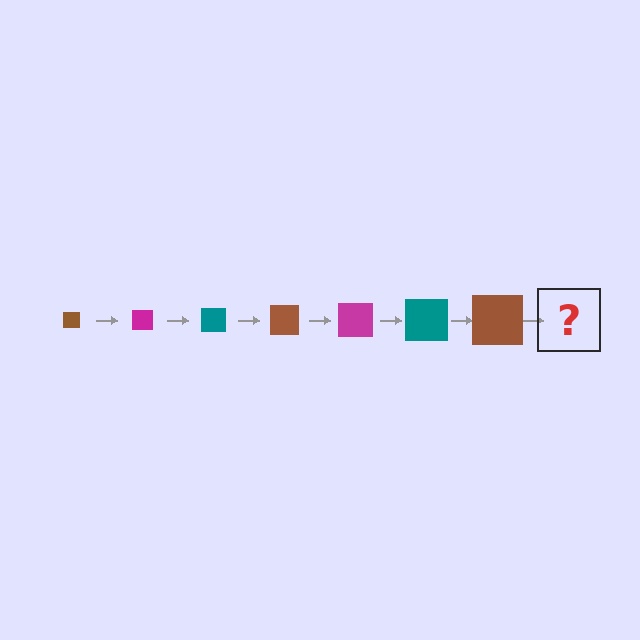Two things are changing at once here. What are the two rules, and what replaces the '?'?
The two rules are that the square grows larger each step and the color cycles through brown, magenta, and teal. The '?' should be a magenta square, larger than the previous one.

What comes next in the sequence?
The next element should be a magenta square, larger than the previous one.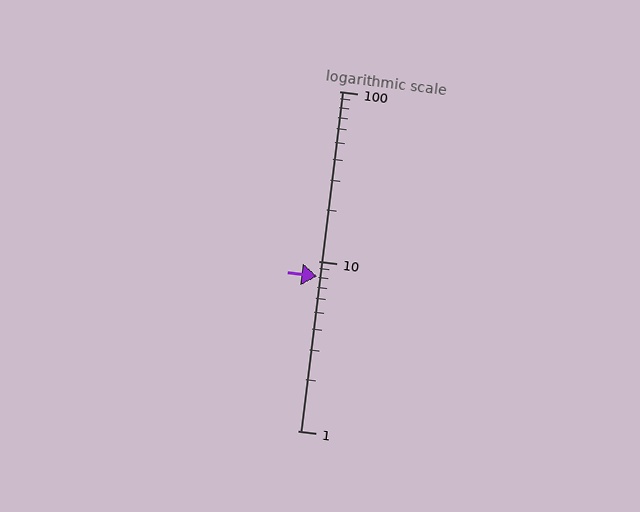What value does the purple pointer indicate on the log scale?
The pointer indicates approximately 8.1.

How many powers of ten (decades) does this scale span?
The scale spans 2 decades, from 1 to 100.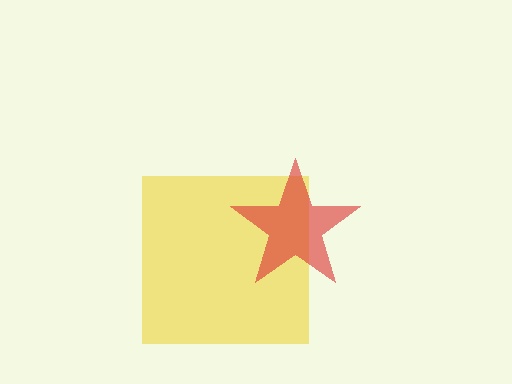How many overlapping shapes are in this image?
There are 2 overlapping shapes in the image.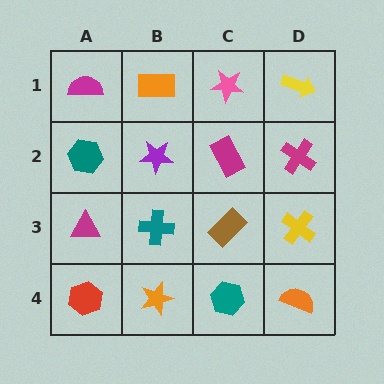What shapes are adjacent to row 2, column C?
A pink star (row 1, column C), a brown rectangle (row 3, column C), a purple star (row 2, column B), a magenta cross (row 2, column D).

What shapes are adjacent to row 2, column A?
A magenta semicircle (row 1, column A), a magenta triangle (row 3, column A), a purple star (row 2, column B).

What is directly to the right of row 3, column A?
A teal cross.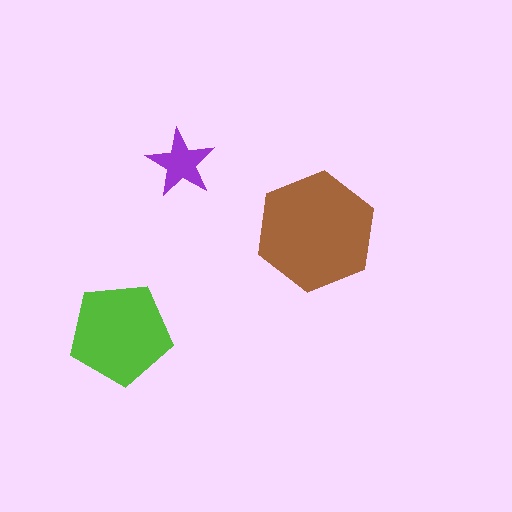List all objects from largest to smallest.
The brown hexagon, the lime pentagon, the purple star.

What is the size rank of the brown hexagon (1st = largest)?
1st.